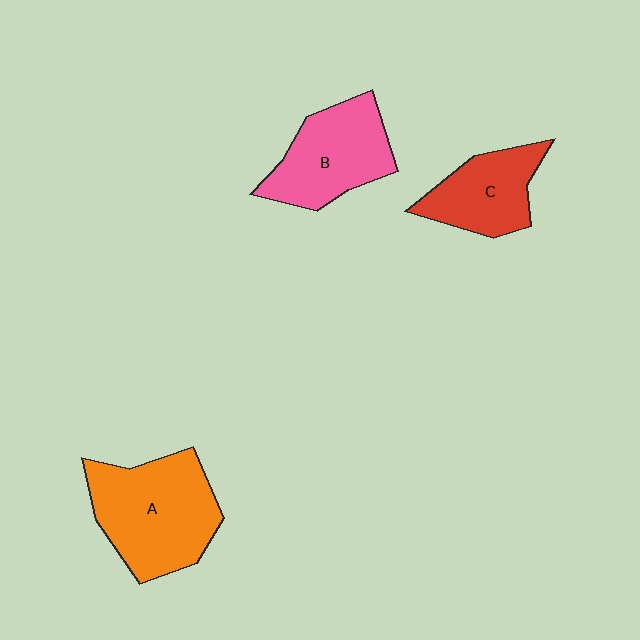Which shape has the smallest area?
Shape C (red).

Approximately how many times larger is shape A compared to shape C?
Approximately 1.6 times.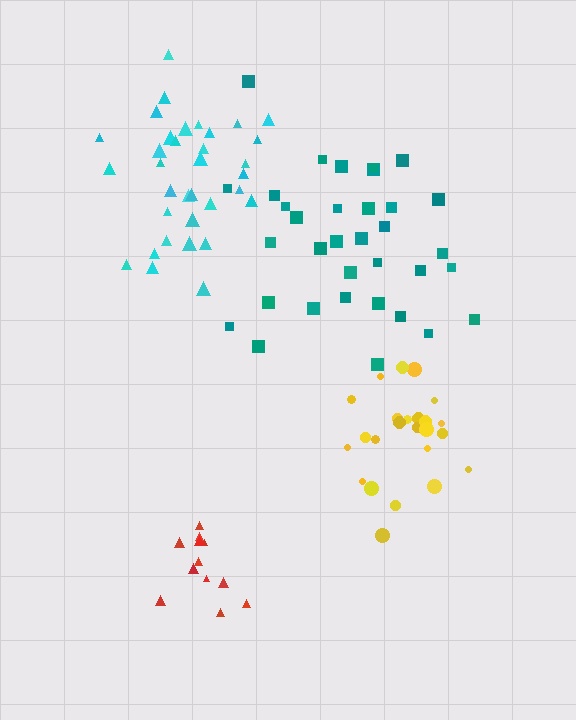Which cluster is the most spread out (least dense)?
Teal.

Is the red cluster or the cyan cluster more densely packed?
Red.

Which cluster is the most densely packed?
Red.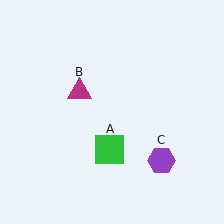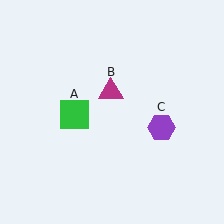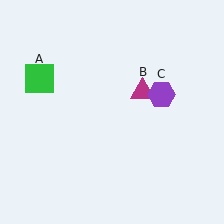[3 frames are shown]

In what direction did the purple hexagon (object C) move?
The purple hexagon (object C) moved up.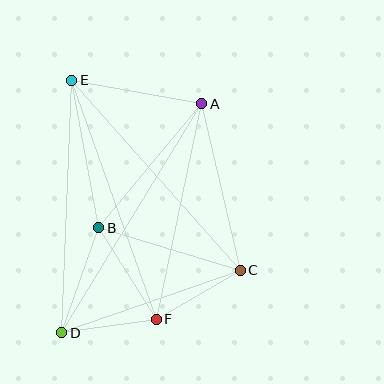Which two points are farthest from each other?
Points A and D are farthest from each other.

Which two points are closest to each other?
Points D and F are closest to each other.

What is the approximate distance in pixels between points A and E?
The distance between A and E is approximately 132 pixels.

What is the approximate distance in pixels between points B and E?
The distance between B and E is approximately 150 pixels.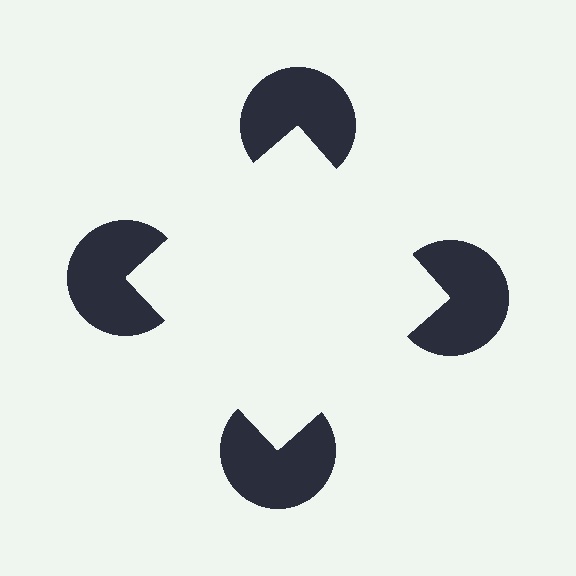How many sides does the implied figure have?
4 sides.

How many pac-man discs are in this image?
There are 4 — one at each vertex of the illusory square.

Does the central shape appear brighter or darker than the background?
It typically appears slightly brighter than the background, even though no actual brightness change is drawn.